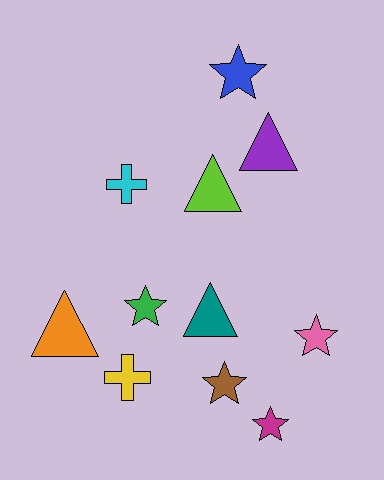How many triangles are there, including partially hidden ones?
There are 4 triangles.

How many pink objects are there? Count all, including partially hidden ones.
There is 1 pink object.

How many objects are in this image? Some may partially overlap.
There are 11 objects.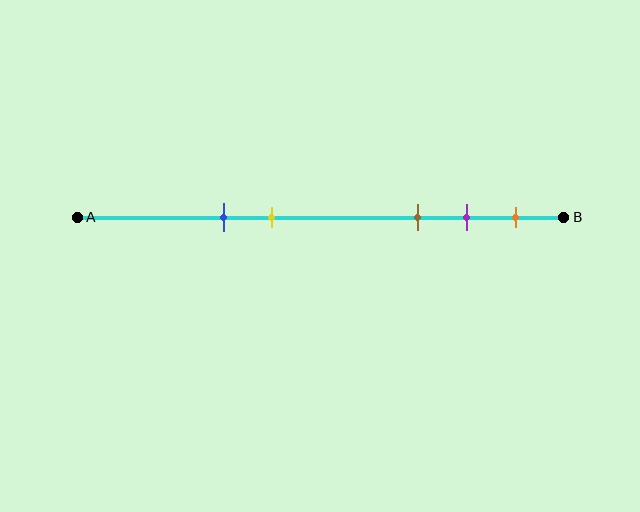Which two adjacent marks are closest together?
The purple and orange marks are the closest adjacent pair.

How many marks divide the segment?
There are 5 marks dividing the segment.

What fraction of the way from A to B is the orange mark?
The orange mark is approximately 90% (0.9) of the way from A to B.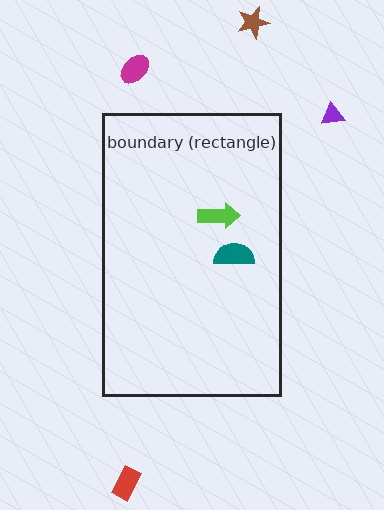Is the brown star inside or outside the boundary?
Outside.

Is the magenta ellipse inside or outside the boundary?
Outside.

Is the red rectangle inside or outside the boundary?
Outside.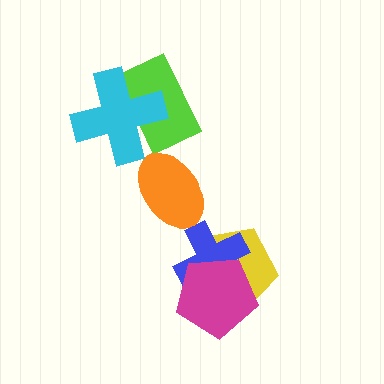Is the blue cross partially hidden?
Yes, it is partially covered by another shape.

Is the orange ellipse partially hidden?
No, no other shape covers it.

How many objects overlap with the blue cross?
2 objects overlap with the blue cross.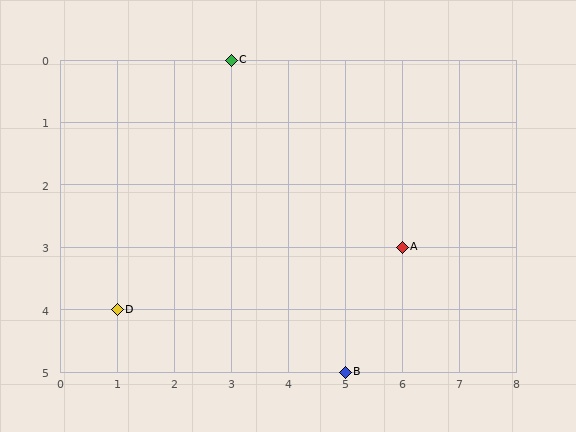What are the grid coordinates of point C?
Point C is at grid coordinates (3, 0).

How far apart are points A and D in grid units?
Points A and D are 5 columns and 1 row apart (about 5.1 grid units diagonally).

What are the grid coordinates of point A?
Point A is at grid coordinates (6, 3).